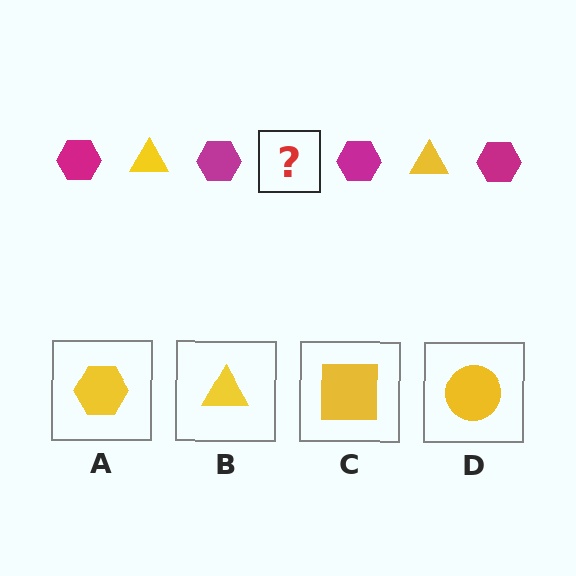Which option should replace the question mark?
Option B.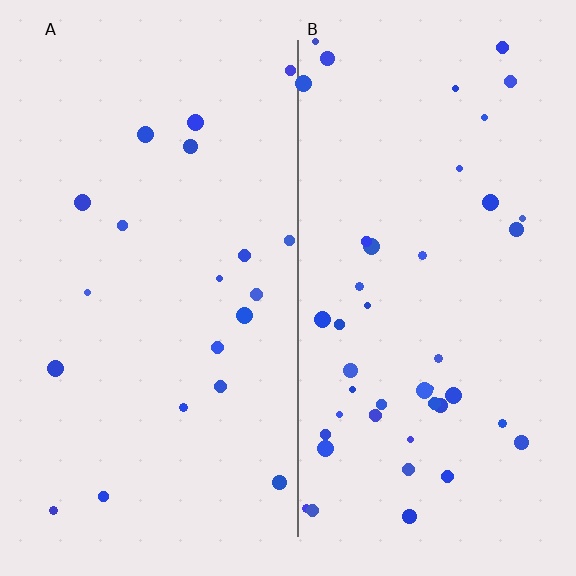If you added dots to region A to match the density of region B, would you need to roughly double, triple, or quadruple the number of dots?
Approximately double.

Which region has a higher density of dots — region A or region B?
B (the right).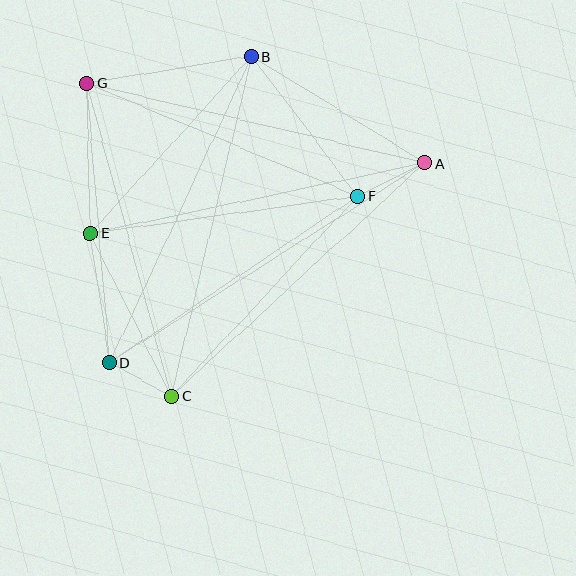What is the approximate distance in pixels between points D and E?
The distance between D and E is approximately 131 pixels.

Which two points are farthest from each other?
Points A and D are farthest from each other.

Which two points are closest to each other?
Points C and D are closest to each other.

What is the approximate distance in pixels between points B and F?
The distance between B and F is approximately 175 pixels.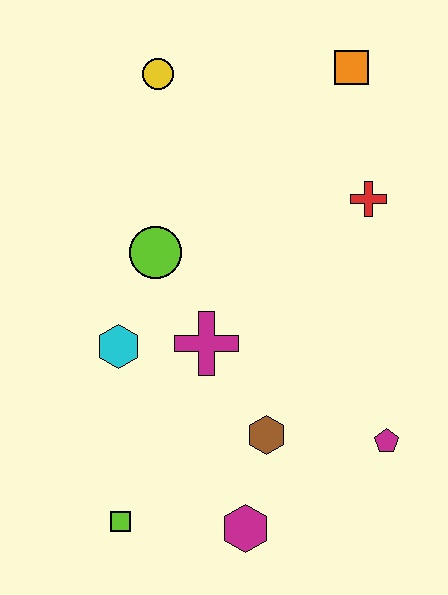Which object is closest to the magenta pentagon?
The brown hexagon is closest to the magenta pentagon.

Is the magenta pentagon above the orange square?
No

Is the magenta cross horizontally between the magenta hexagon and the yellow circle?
Yes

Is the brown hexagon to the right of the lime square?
Yes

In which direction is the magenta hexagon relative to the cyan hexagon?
The magenta hexagon is below the cyan hexagon.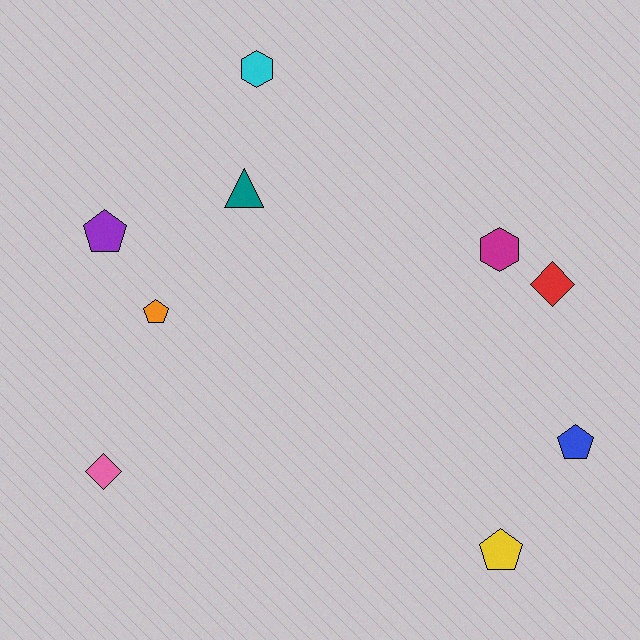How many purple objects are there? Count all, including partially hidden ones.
There is 1 purple object.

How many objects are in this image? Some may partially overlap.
There are 9 objects.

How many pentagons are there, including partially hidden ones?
There are 4 pentagons.